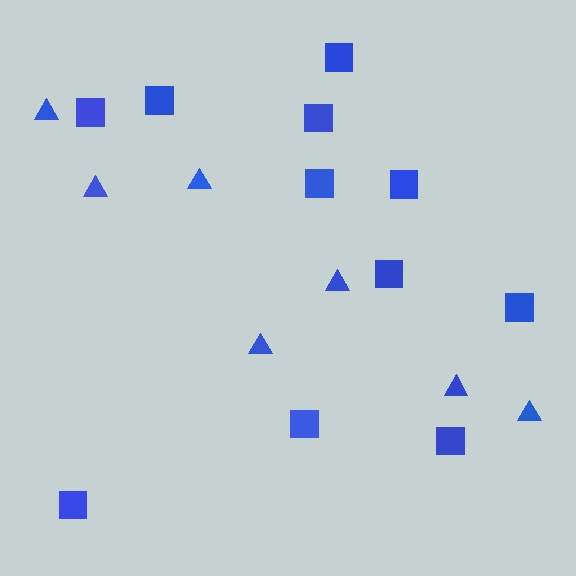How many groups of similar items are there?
There are 2 groups: one group of triangles (7) and one group of squares (11).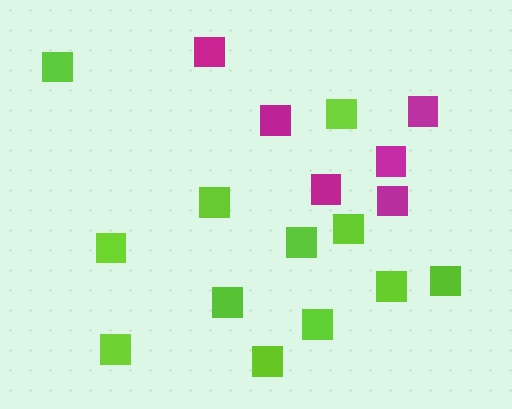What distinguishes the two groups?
There are 2 groups: one group of lime squares (12) and one group of magenta squares (6).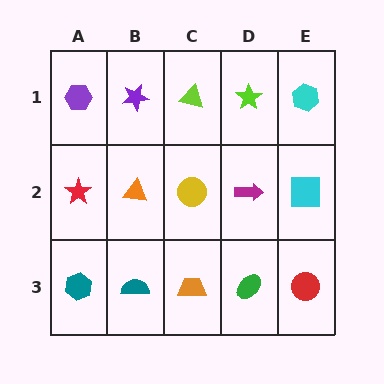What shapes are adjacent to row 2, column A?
A purple hexagon (row 1, column A), a teal hexagon (row 3, column A), an orange triangle (row 2, column B).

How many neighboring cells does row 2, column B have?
4.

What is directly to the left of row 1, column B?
A purple hexagon.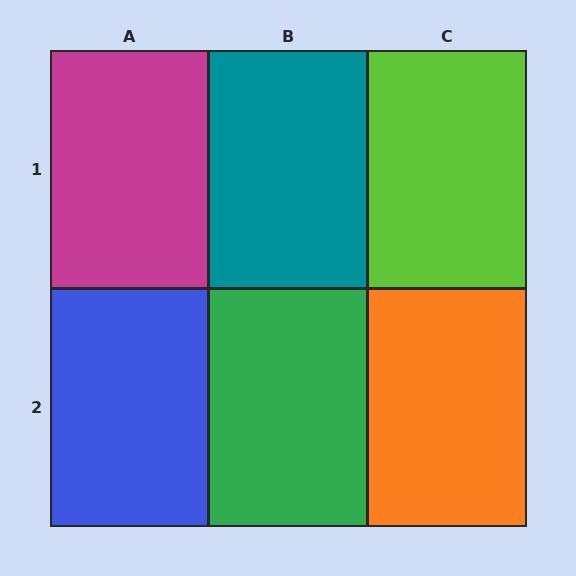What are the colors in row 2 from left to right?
Blue, green, orange.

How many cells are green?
1 cell is green.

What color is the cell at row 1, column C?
Lime.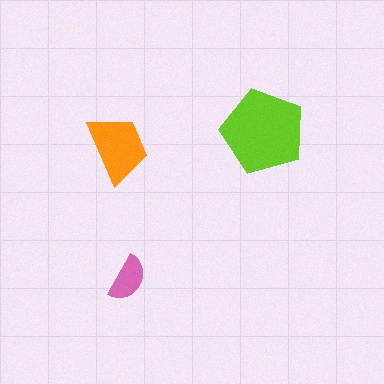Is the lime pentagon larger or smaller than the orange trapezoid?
Larger.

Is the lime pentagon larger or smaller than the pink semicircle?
Larger.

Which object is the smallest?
The pink semicircle.